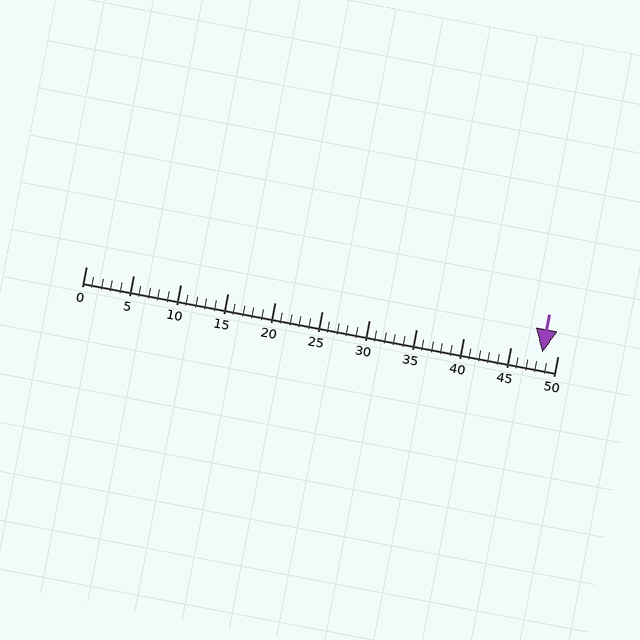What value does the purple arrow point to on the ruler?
The purple arrow points to approximately 48.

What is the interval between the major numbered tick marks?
The major tick marks are spaced 5 units apart.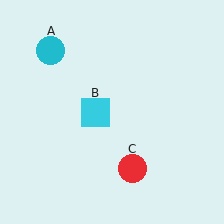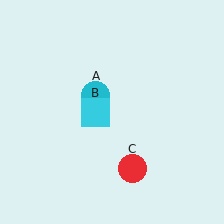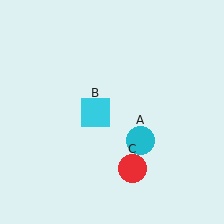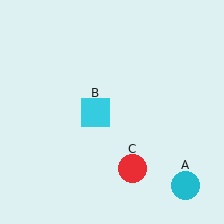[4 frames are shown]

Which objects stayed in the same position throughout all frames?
Cyan square (object B) and red circle (object C) remained stationary.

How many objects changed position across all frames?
1 object changed position: cyan circle (object A).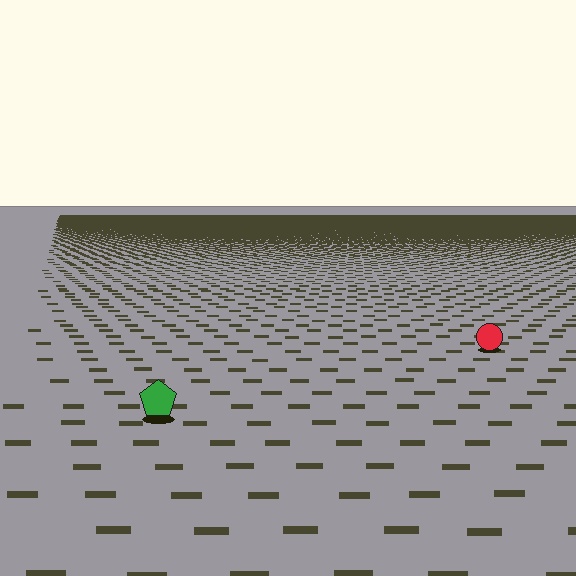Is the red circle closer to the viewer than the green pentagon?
No. The green pentagon is closer — you can tell from the texture gradient: the ground texture is coarser near it.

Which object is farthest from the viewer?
The red circle is farthest from the viewer. It appears smaller and the ground texture around it is denser.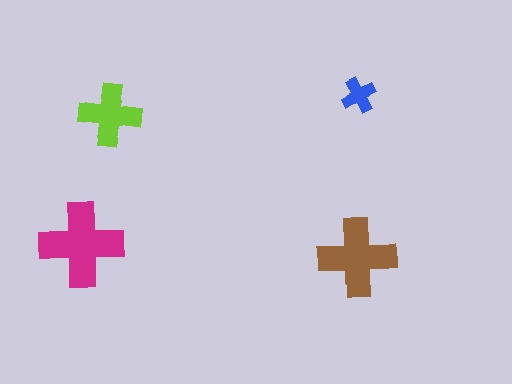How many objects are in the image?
There are 4 objects in the image.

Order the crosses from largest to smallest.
the magenta one, the brown one, the lime one, the blue one.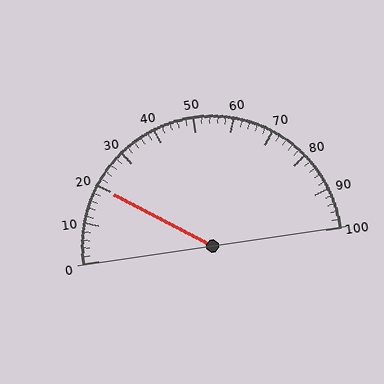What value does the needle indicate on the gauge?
The needle indicates approximately 20.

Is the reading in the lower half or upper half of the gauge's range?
The reading is in the lower half of the range (0 to 100).